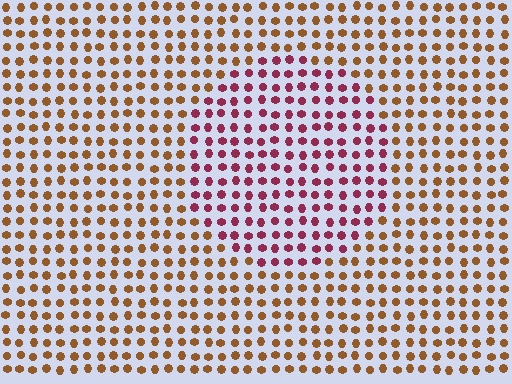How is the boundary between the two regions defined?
The boundary is defined purely by a slight shift in hue (about 51 degrees). Spacing, size, and orientation are identical on both sides.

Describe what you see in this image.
The image is filled with small brown elements in a uniform arrangement. A circle-shaped region is visible where the elements are tinted to a slightly different hue, forming a subtle color boundary.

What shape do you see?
I see a circle.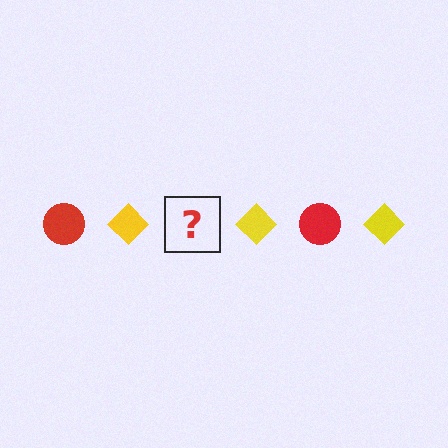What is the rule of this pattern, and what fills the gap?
The rule is that the pattern alternates between red circle and yellow diamond. The gap should be filled with a red circle.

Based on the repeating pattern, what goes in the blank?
The blank should be a red circle.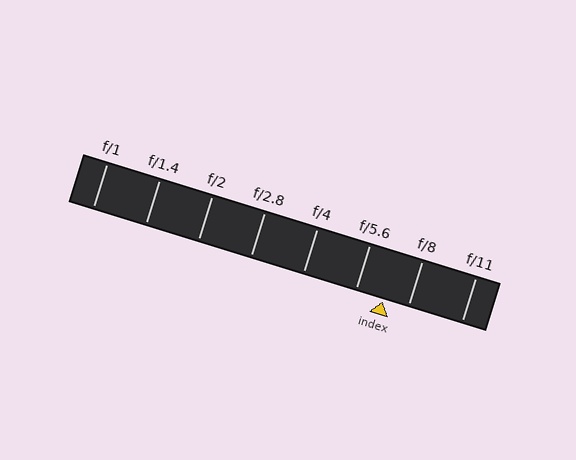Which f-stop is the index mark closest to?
The index mark is closest to f/8.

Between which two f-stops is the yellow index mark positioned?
The index mark is between f/5.6 and f/8.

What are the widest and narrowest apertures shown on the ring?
The widest aperture shown is f/1 and the narrowest is f/11.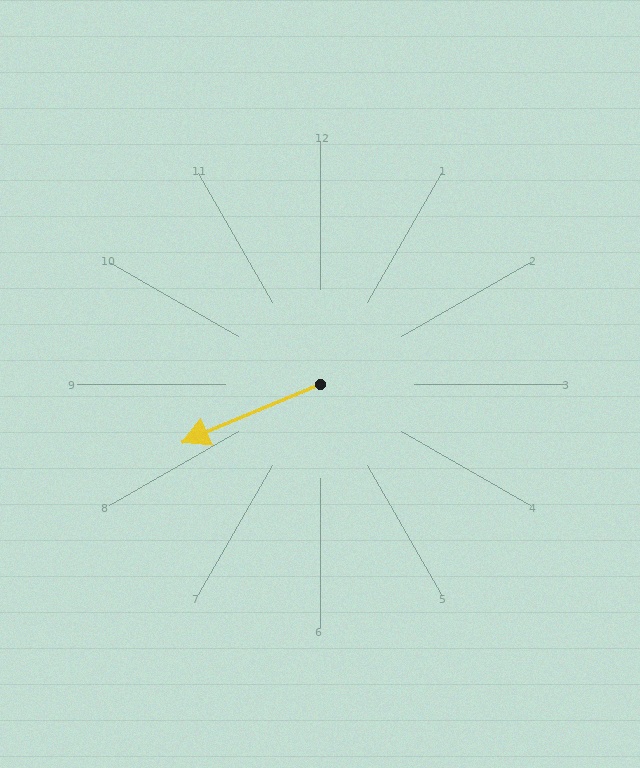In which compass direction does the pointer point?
Southwest.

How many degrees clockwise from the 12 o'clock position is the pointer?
Approximately 247 degrees.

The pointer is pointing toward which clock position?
Roughly 8 o'clock.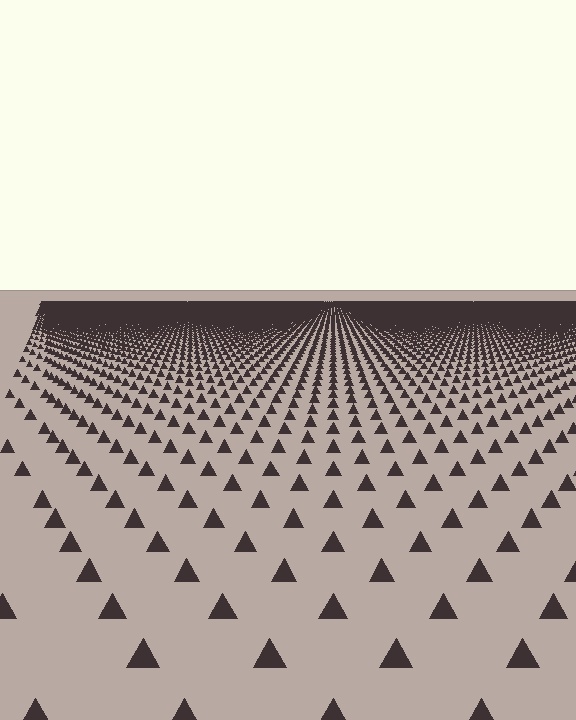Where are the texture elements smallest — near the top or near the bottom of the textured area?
Near the top.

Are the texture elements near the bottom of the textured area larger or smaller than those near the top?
Larger. Near the bottom, elements are closer to the viewer and appear at a bigger on-screen size.